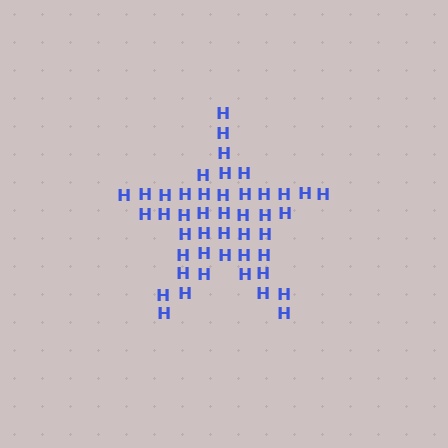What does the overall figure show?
The overall figure shows a star.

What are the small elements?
The small elements are letter H's.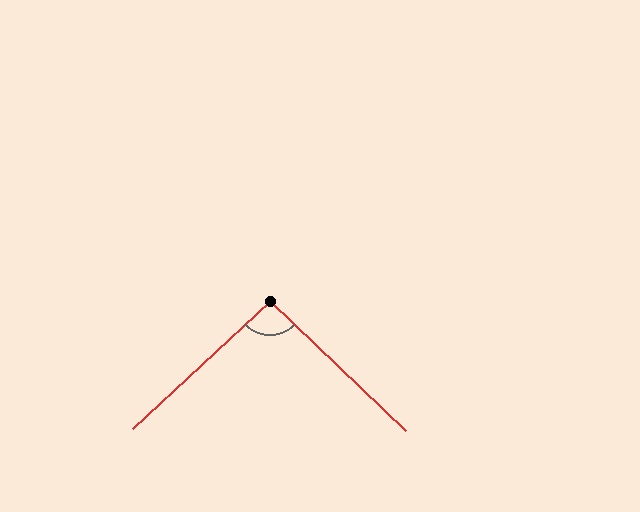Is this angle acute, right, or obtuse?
It is approximately a right angle.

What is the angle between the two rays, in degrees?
Approximately 94 degrees.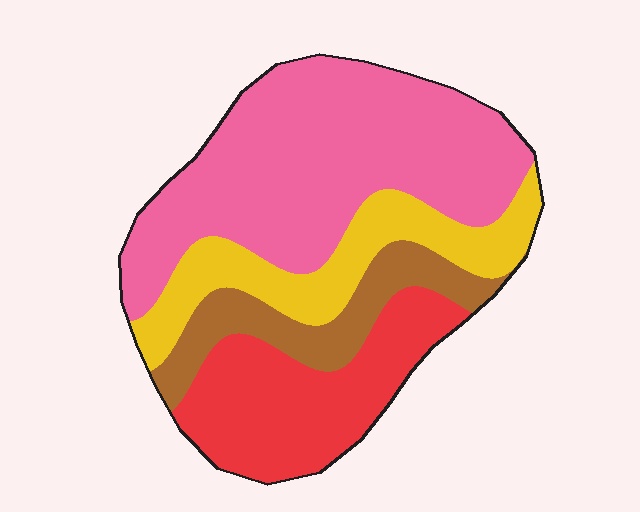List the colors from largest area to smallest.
From largest to smallest: pink, red, yellow, brown.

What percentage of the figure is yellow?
Yellow takes up about one fifth (1/5) of the figure.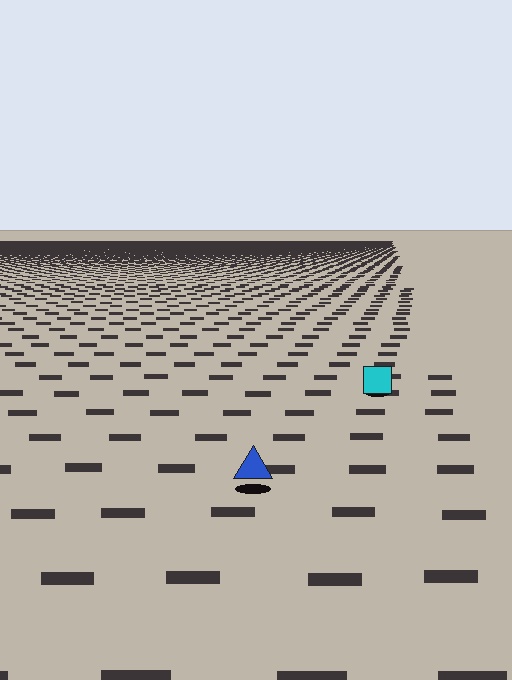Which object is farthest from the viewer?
The cyan square is farthest from the viewer. It appears smaller and the ground texture around it is denser.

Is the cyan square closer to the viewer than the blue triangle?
No. The blue triangle is closer — you can tell from the texture gradient: the ground texture is coarser near it.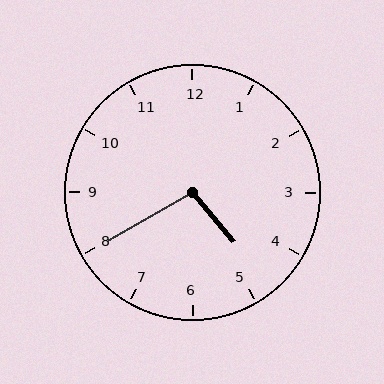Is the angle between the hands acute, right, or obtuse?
It is obtuse.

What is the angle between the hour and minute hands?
Approximately 100 degrees.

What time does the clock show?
4:40.